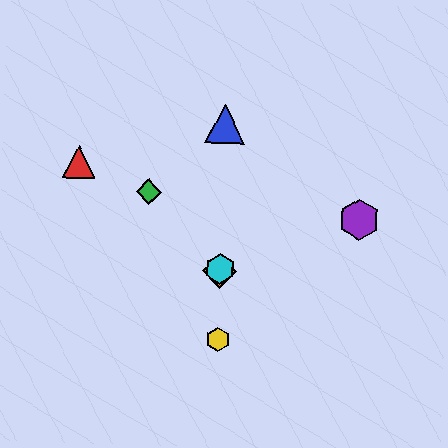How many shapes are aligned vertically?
4 shapes (the blue triangle, the yellow hexagon, the orange diamond, the cyan hexagon) are aligned vertically.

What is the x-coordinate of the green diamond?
The green diamond is at x≈149.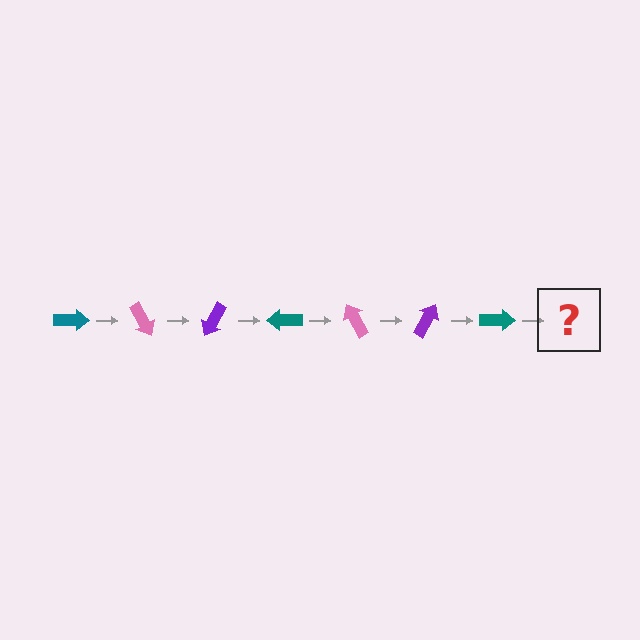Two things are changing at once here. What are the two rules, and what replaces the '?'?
The two rules are that it rotates 60 degrees each step and the color cycles through teal, pink, and purple. The '?' should be a pink arrow, rotated 420 degrees from the start.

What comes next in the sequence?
The next element should be a pink arrow, rotated 420 degrees from the start.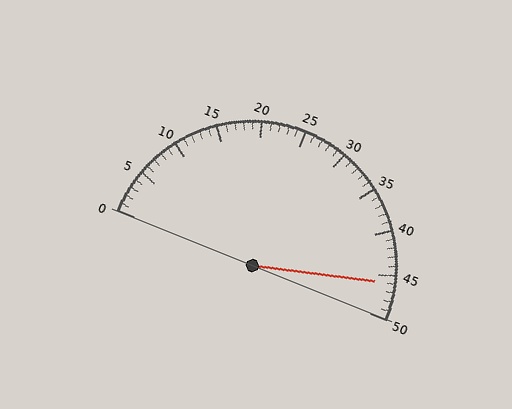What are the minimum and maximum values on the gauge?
The gauge ranges from 0 to 50.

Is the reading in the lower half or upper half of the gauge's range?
The reading is in the upper half of the range (0 to 50).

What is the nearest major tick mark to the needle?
The nearest major tick mark is 45.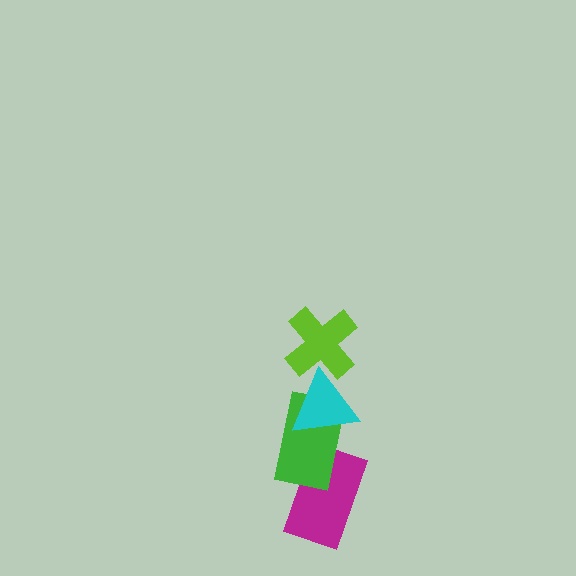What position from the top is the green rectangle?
The green rectangle is 3rd from the top.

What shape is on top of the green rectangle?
The cyan triangle is on top of the green rectangle.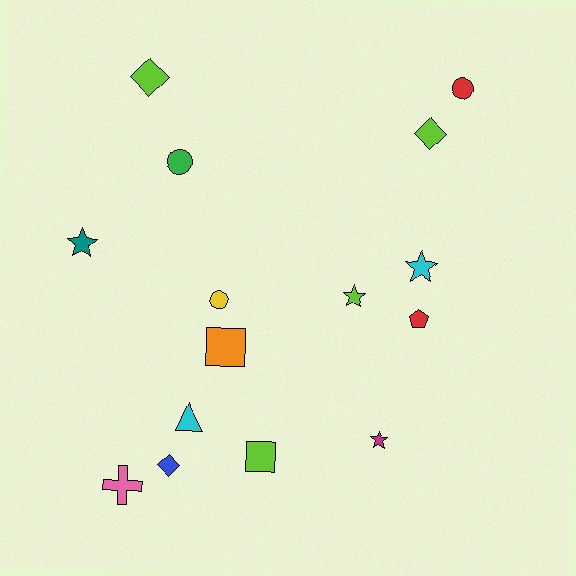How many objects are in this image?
There are 15 objects.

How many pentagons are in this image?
There is 1 pentagon.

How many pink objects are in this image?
There is 1 pink object.